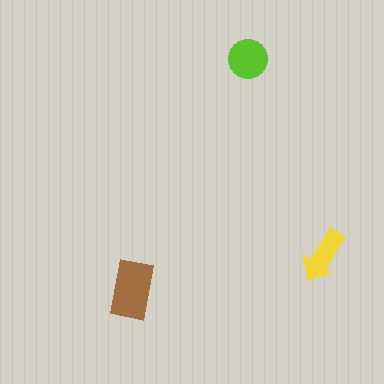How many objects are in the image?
There are 3 objects in the image.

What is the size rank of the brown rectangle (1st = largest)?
1st.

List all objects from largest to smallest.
The brown rectangle, the lime circle, the yellow arrow.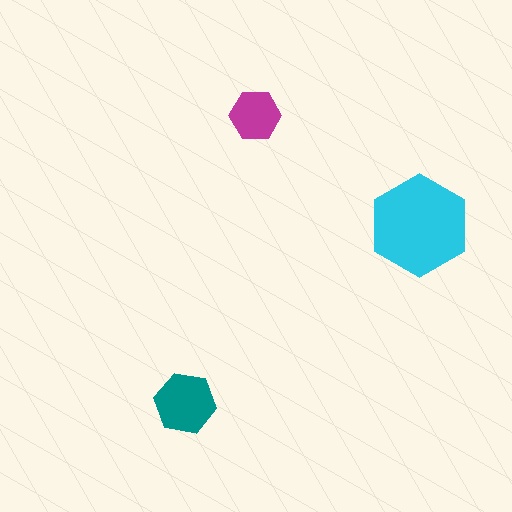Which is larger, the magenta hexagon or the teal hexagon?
The teal one.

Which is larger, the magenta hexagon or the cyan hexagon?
The cyan one.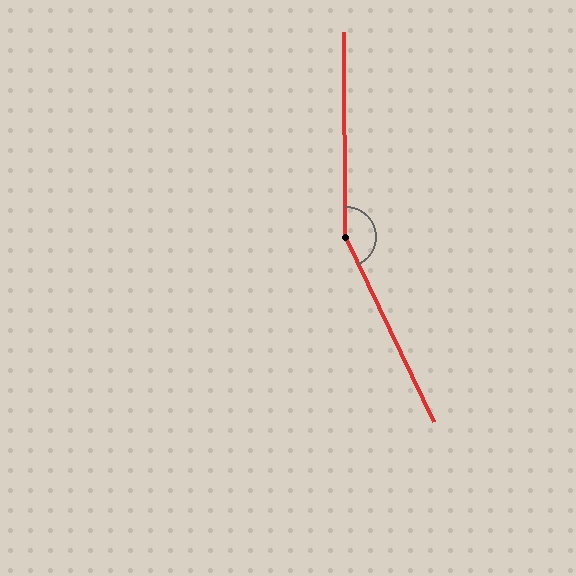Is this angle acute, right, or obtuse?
It is obtuse.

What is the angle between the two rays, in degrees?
Approximately 155 degrees.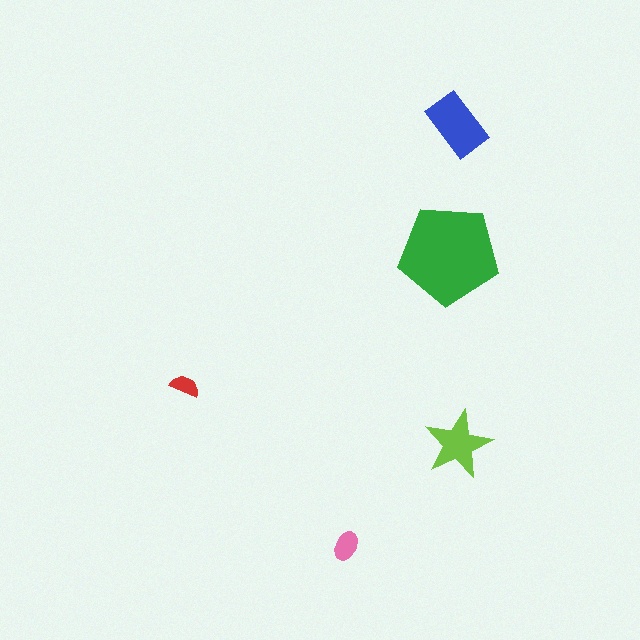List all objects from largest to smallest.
The green pentagon, the blue rectangle, the lime star, the pink ellipse, the red semicircle.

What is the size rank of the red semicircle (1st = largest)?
5th.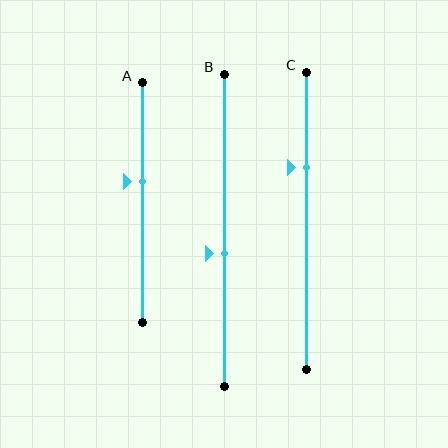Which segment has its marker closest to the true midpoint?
Segment B has its marker closest to the true midpoint.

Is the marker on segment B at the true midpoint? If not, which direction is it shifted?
No, the marker on segment B is shifted downward by about 7% of the segment length.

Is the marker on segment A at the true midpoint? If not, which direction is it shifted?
No, the marker on segment A is shifted upward by about 9% of the segment length.